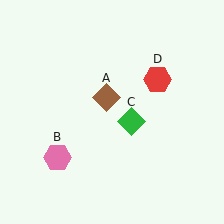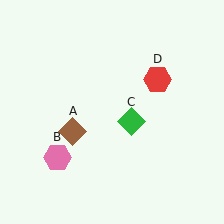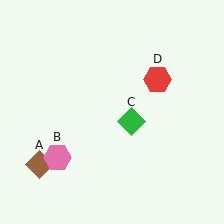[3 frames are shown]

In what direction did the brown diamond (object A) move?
The brown diamond (object A) moved down and to the left.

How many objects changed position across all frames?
1 object changed position: brown diamond (object A).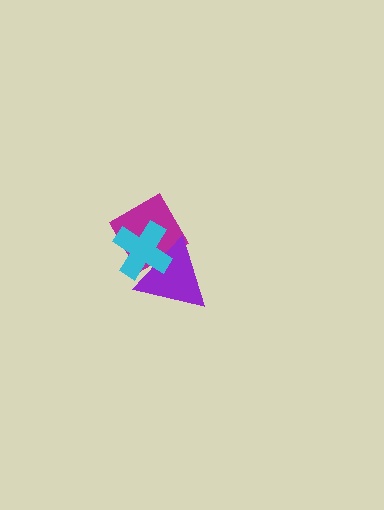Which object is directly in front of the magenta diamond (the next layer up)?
The purple triangle is directly in front of the magenta diamond.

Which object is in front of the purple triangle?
The cyan cross is in front of the purple triangle.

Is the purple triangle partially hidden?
Yes, it is partially covered by another shape.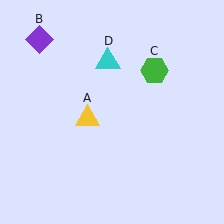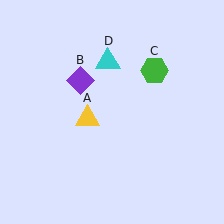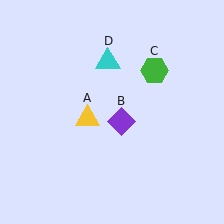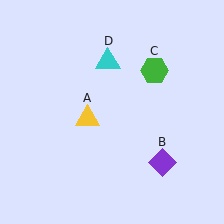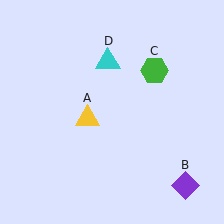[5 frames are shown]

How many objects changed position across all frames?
1 object changed position: purple diamond (object B).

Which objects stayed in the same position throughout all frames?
Yellow triangle (object A) and green hexagon (object C) and cyan triangle (object D) remained stationary.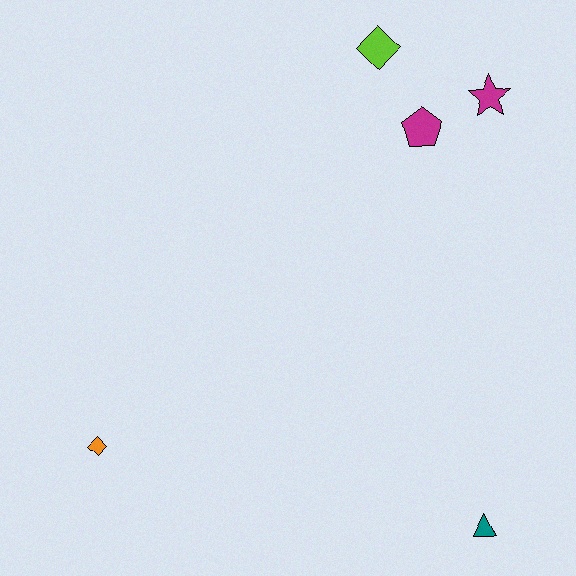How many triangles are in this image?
There is 1 triangle.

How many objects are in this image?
There are 5 objects.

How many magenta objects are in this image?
There are 2 magenta objects.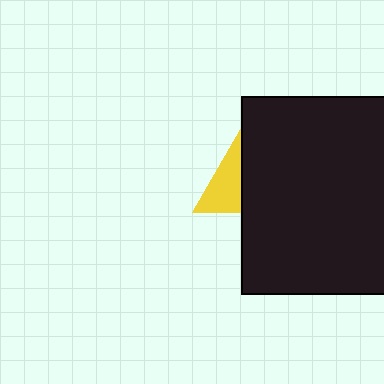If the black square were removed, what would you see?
You would see the complete yellow triangle.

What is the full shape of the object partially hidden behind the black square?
The partially hidden object is a yellow triangle.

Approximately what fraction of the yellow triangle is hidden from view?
Roughly 69% of the yellow triangle is hidden behind the black square.